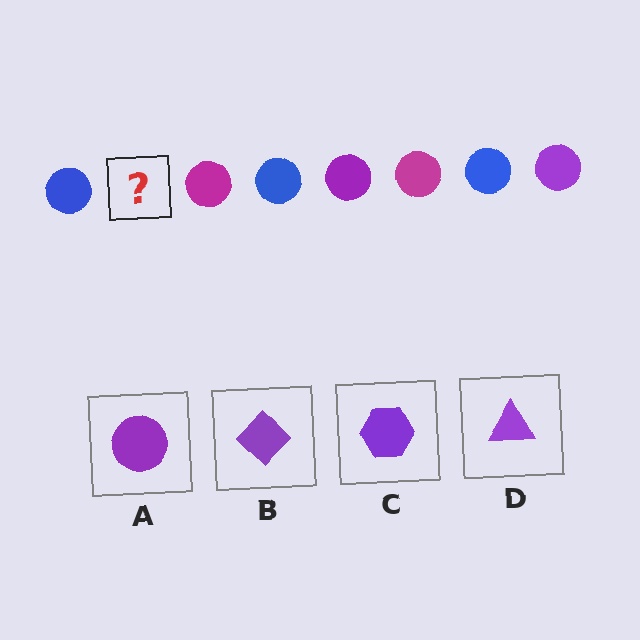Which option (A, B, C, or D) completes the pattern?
A.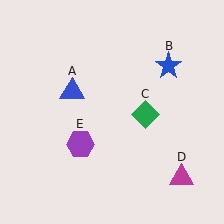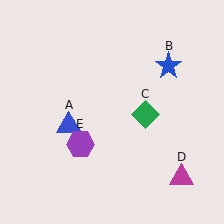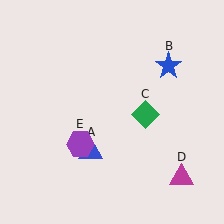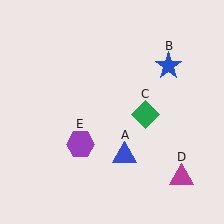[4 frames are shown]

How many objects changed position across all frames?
1 object changed position: blue triangle (object A).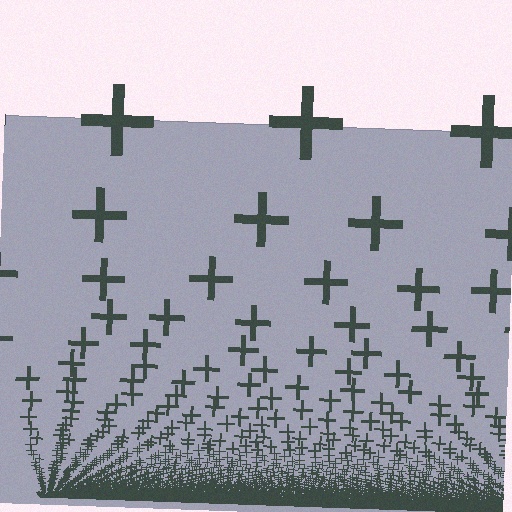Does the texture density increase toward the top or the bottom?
Density increases toward the bottom.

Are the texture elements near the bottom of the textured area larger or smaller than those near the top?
Smaller. The gradient is inverted — elements near the bottom are smaller and denser.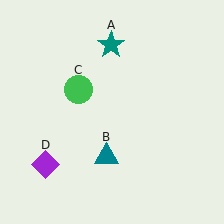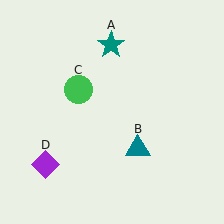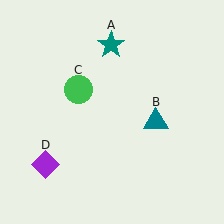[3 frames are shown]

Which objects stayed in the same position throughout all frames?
Teal star (object A) and green circle (object C) and purple diamond (object D) remained stationary.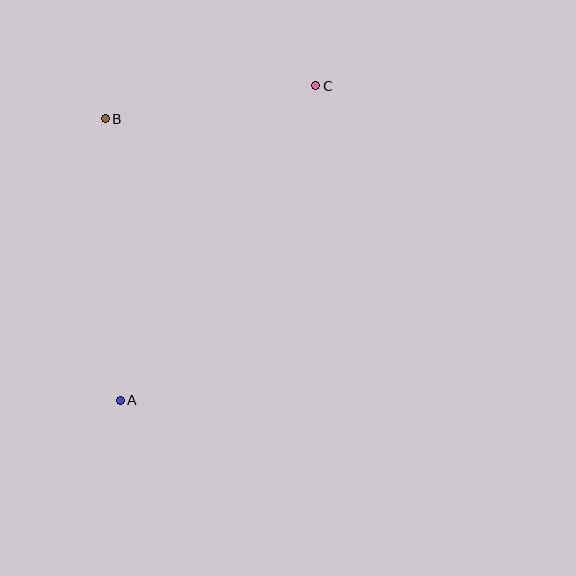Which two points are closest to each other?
Points B and C are closest to each other.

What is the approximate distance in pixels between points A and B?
The distance between A and B is approximately 282 pixels.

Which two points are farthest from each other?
Points A and C are farthest from each other.